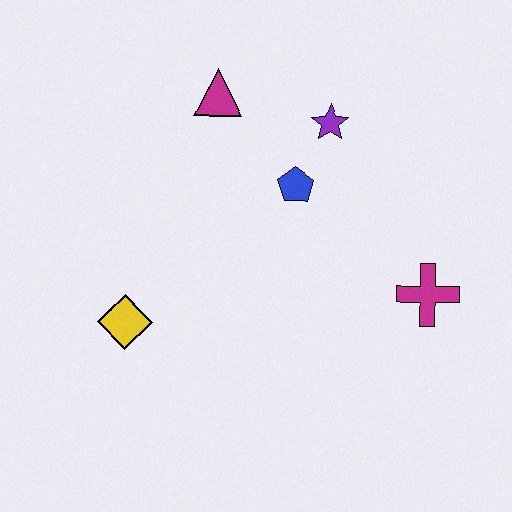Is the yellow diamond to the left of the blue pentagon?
Yes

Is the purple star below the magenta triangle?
Yes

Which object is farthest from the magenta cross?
The yellow diamond is farthest from the magenta cross.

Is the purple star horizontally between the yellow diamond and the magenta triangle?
No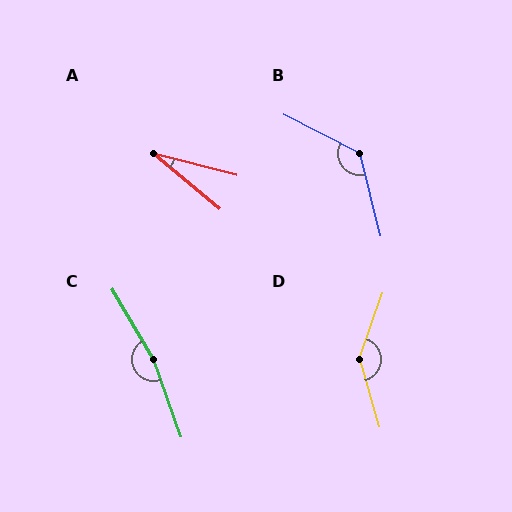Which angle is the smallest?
A, at approximately 25 degrees.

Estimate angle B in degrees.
Approximately 131 degrees.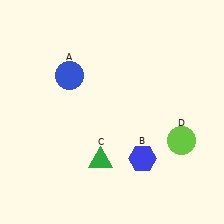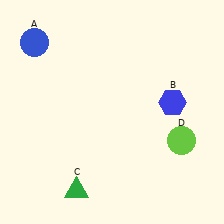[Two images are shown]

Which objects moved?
The objects that moved are: the blue circle (A), the blue hexagon (B), the green triangle (C).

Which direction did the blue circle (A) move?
The blue circle (A) moved left.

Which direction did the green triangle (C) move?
The green triangle (C) moved down.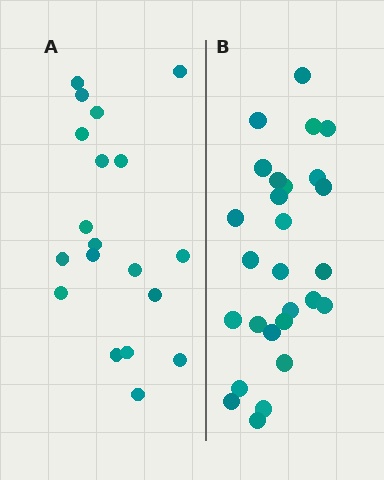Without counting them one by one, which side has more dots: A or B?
Region B (the right region) has more dots.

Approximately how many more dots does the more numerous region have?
Region B has roughly 8 or so more dots than region A.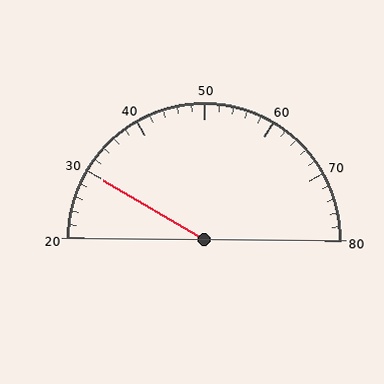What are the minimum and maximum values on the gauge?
The gauge ranges from 20 to 80.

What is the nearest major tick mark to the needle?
The nearest major tick mark is 30.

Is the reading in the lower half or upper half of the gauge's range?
The reading is in the lower half of the range (20 to 80).